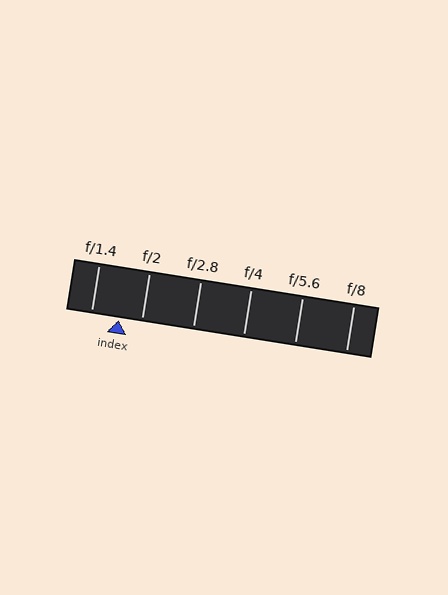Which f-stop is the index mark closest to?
The index mark is closest to f/2.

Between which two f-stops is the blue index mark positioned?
The index mark is between f/1.4 and f/2.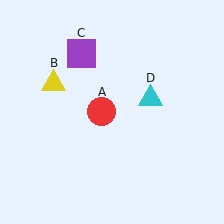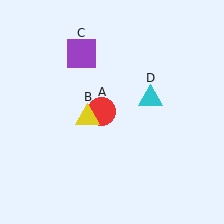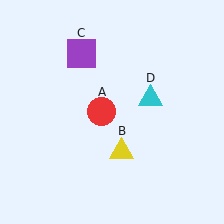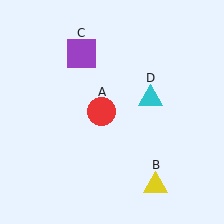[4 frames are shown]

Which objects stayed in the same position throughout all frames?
Red circle (object A) and purple square (object C) and cyan triangle (object D) remained stationary.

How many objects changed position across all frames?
1 object changed position: yellow triangle (object B).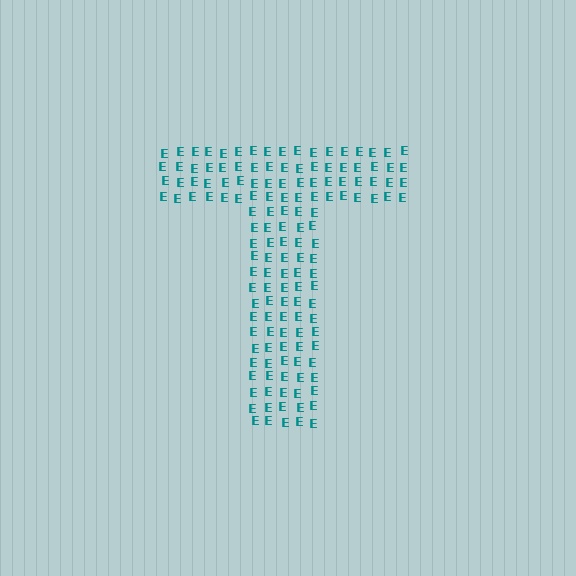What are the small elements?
The small elements are letter E's.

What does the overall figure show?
The overall figure shows the letter T.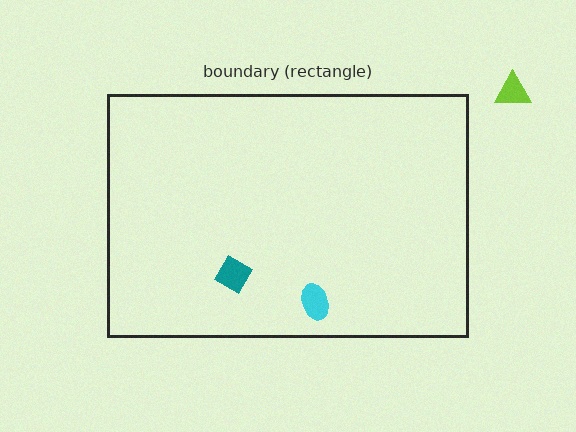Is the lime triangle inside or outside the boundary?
Outside.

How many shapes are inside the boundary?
2 inside, 1 outside.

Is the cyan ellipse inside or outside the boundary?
Inside.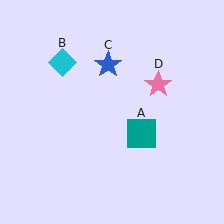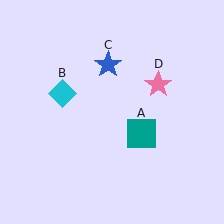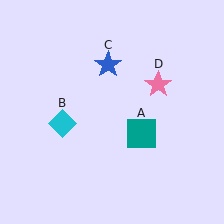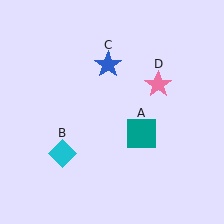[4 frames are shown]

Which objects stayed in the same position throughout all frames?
Teal square (object A) and blue star (object C) and pink star (object D) remained stationary.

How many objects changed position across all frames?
1 object changed position: cyan diamond (object B).